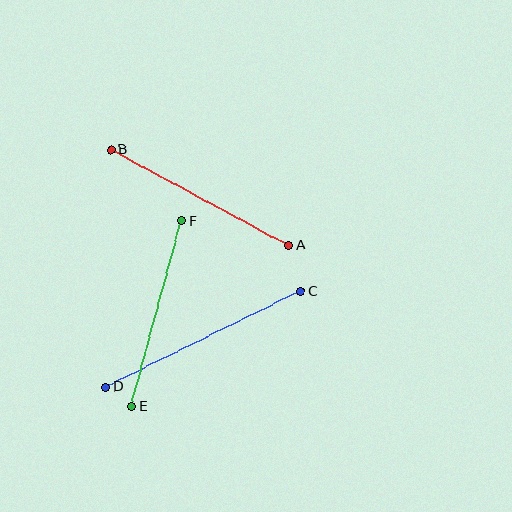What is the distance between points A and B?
The distance is approximately 201 pixels.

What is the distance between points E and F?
The distance is approximately 192 pixels.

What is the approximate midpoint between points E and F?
The midpoint is at approximately (157, 314) pixels.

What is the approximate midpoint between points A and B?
The midpoint is at approximately (200, 197) pixels.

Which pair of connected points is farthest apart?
Points C and D are farthest apart.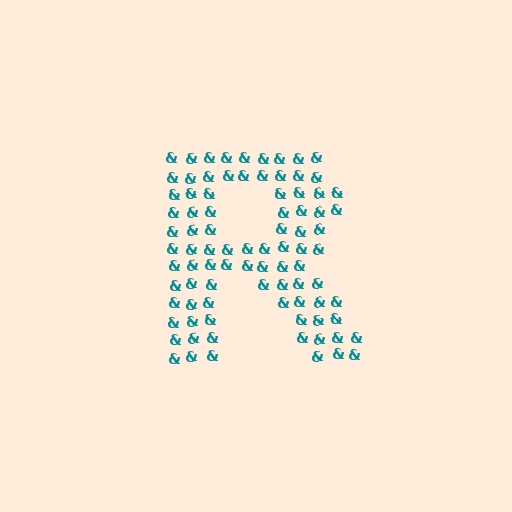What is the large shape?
The large shape is the letter R.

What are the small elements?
The small elements are ampersands.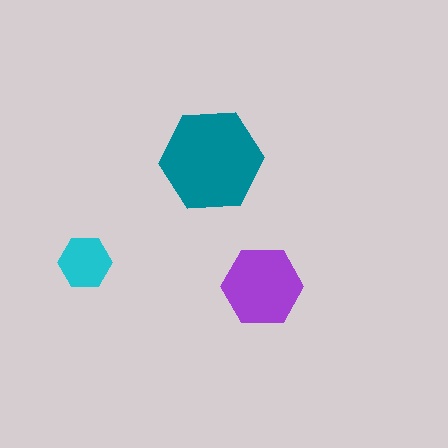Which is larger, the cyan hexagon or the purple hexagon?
The purple one.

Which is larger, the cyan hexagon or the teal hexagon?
The teal one.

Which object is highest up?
The teal hexagon is topmost.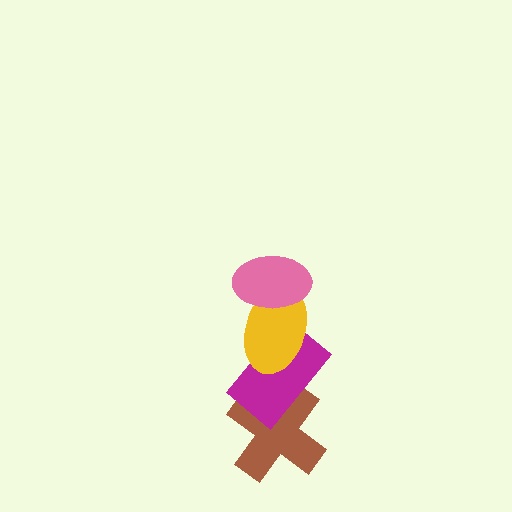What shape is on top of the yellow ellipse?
The pink ellipse is on top of the yellow ellipse.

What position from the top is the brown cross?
The brown cross is 4th from the top.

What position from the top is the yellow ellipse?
The yellow ellipse is 2nd from the top.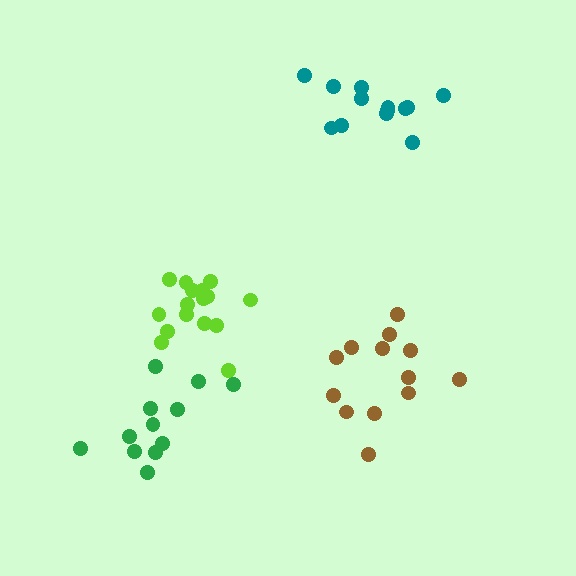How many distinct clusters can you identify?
There are 4 distinct clusters.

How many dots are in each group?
Group 1: 13 dots, Group 2: 17 dots, Group 3: 13 dots, Group 4: 12 dots (55 total).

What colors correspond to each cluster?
The clusters are colored: teal, lime, brown, green.